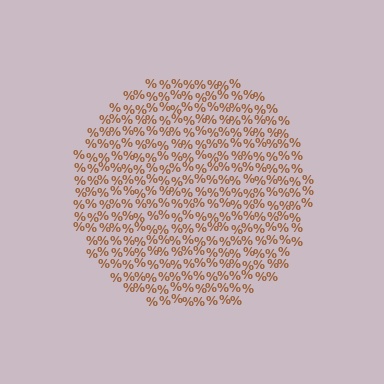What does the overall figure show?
The overall figure shows a circle.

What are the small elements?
The small elements are percent signs.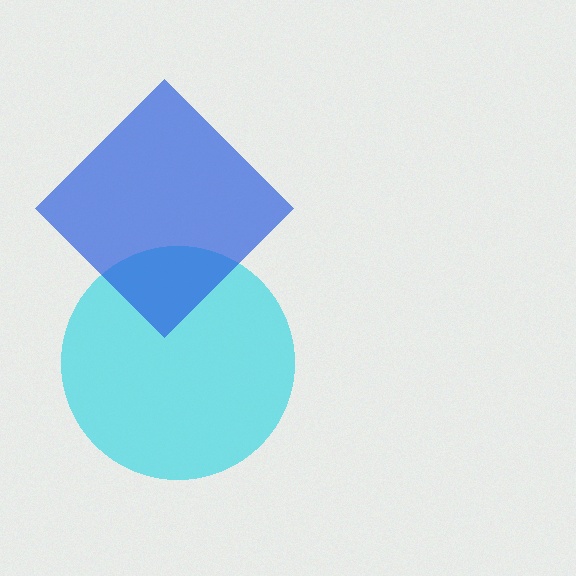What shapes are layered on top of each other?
The layered shapes are: a cyan circle, a blue diamond.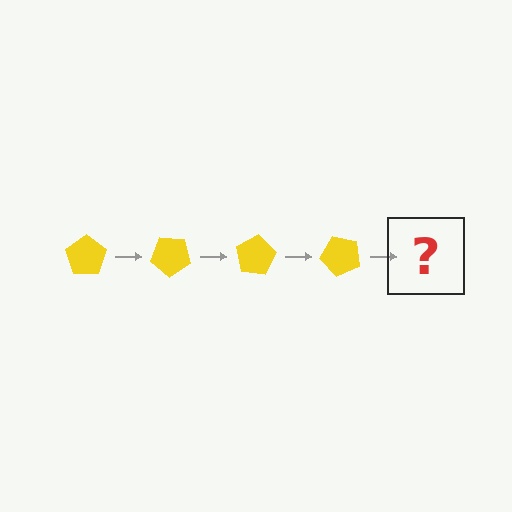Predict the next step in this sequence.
The next step is a yellow pentagon rotated 160 degrees.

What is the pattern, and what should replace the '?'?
The pattern is that the pentagon rotates 40 degrees each step. The '?' should be a yellow pentagon rotated 160 degrees.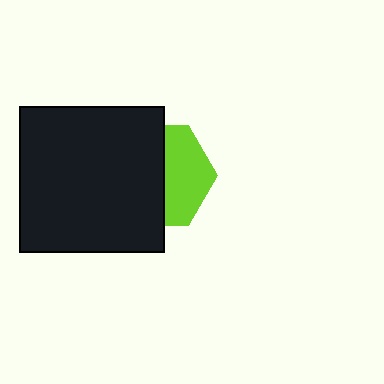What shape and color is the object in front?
The object in front is a black square.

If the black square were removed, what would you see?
You would see the complete lime hexagon.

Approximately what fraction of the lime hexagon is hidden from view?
Roughly 56% of the lime hexagon is hidden behind the black square.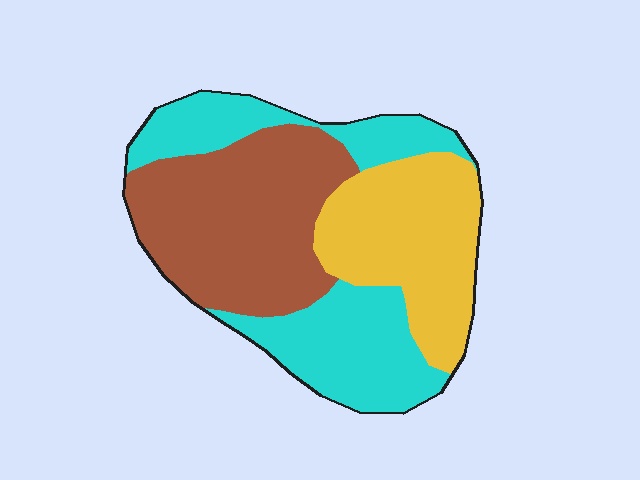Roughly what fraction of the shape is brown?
Brown takes up about three eighths (3/8) of the shape.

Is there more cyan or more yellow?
Cyan.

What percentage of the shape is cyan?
Cyan takes up between a quarter and a half of the shape.